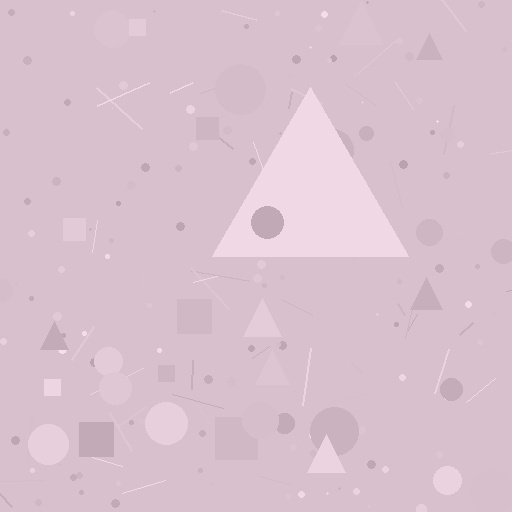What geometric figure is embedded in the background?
A triangle is embedded in the background.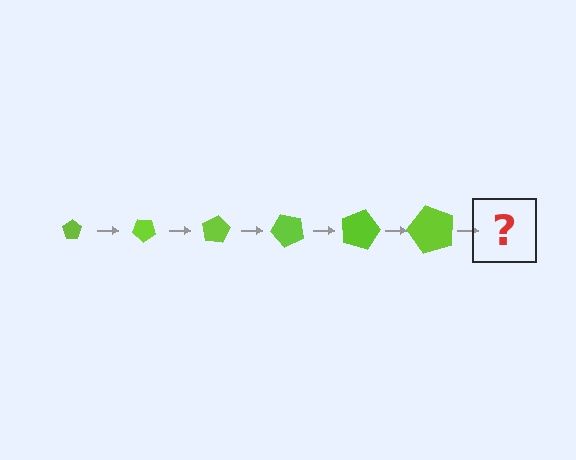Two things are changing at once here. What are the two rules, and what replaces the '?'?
The two rules are that the pentagon grows larger each step and it rotates 40 degrees each step. The '?' should be a pentagon, larger than the previous one and rotated 240 degrees from the start.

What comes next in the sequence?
The next element should be a pentagon, larger than the previous one and rotated 240 degrees from the start.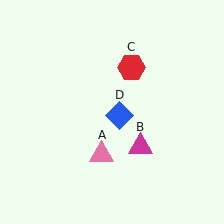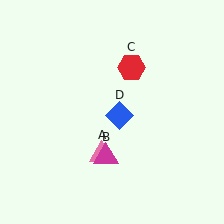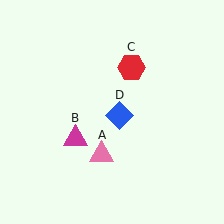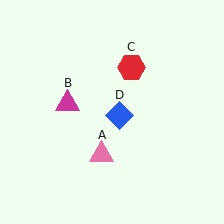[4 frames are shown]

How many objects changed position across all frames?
1 object changed position: magenta triangle (object B).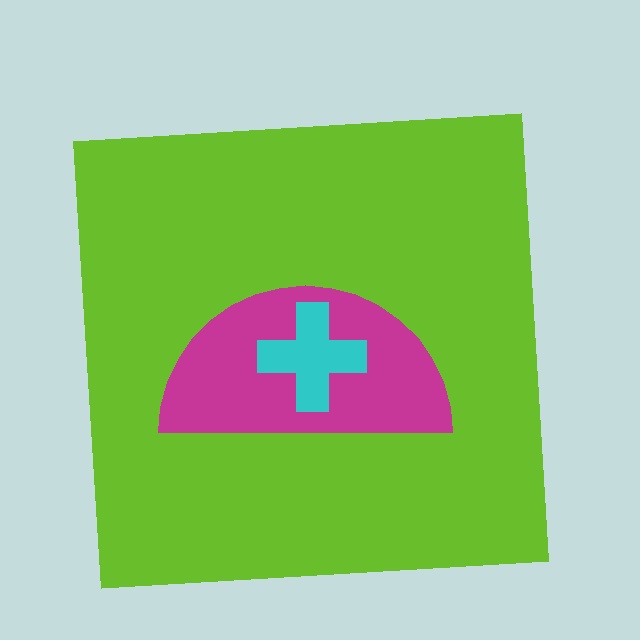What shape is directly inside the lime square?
The magenta semicircle.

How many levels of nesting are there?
3.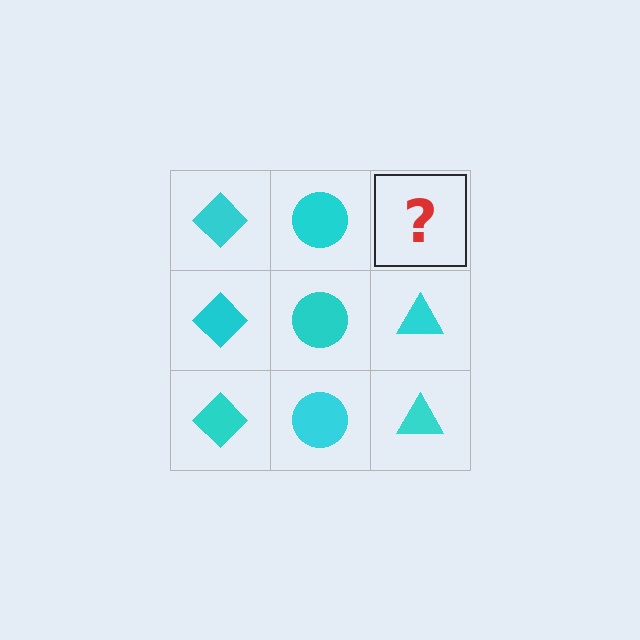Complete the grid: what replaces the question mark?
The question mark should be replaced with a cyan triangle.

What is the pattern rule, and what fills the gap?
The rule is that each column has a consistent shape. The gap should be filled with a cyan triangle.